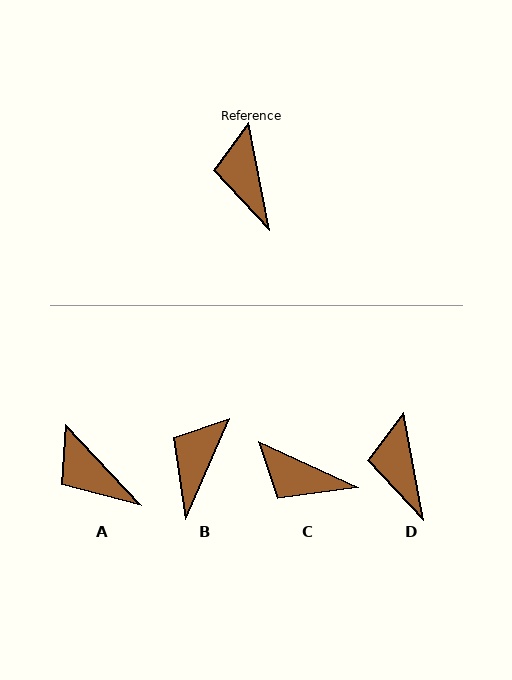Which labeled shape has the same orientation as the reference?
D.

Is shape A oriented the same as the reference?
No, it is off by about 32 degrees.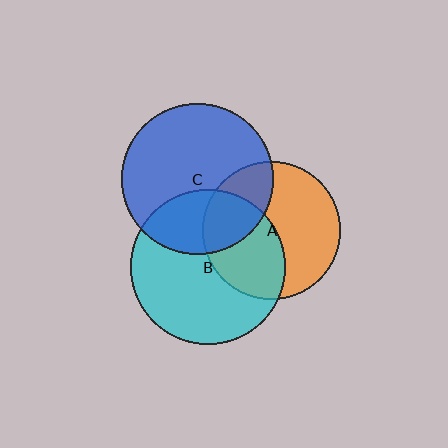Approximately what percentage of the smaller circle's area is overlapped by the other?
Approximately 45%.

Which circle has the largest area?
Circle B (cyan).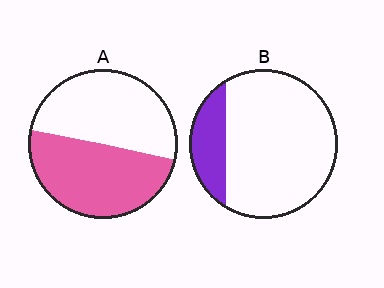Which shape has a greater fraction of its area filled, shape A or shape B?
Shape A.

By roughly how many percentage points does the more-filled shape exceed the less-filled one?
By roughly 30 percentage points (A over B).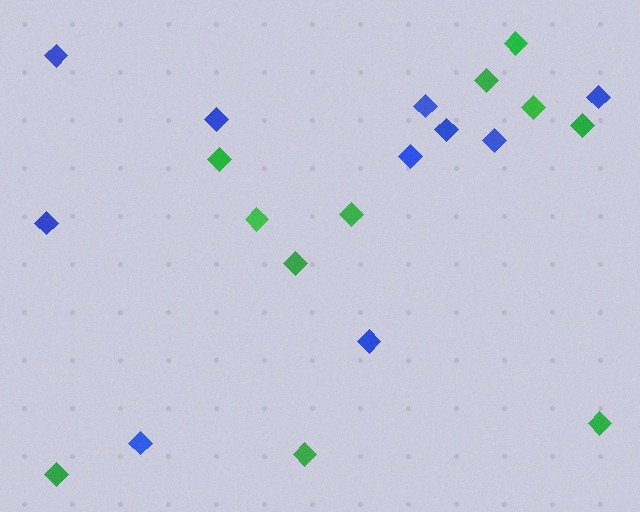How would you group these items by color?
There are 2 groups: one group of green diamonds (11) and one group of blue diamonds (10).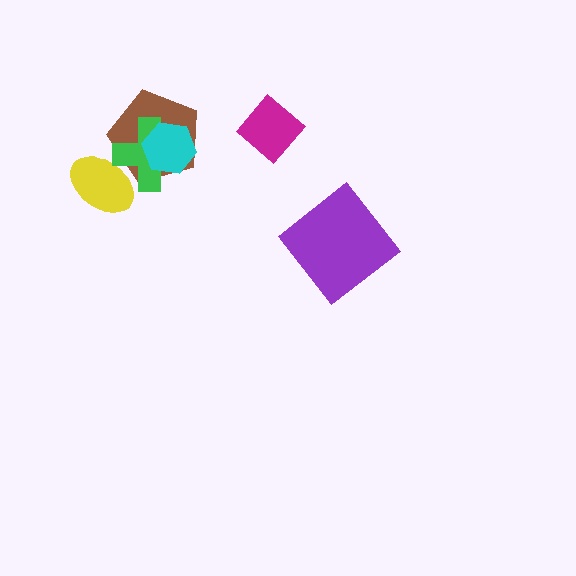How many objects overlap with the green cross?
3 objects overlap with the green cross.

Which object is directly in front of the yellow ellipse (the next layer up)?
The brown pentagon is directly in front of the yellow ellipse.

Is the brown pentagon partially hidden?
Yes, it is partially covered by another shape.